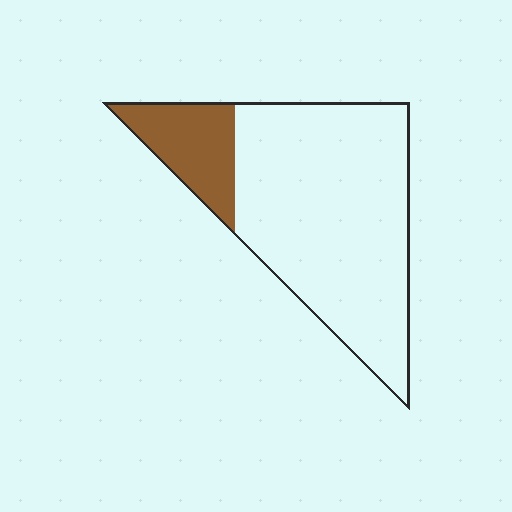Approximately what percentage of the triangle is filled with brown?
Approximately 20%.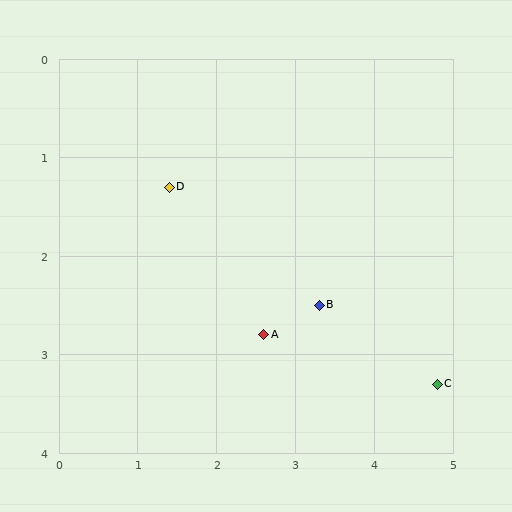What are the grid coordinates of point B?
Point B is at approximately (3.3, 2.5).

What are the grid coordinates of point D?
Point D is at approximately (1.4, 1.3).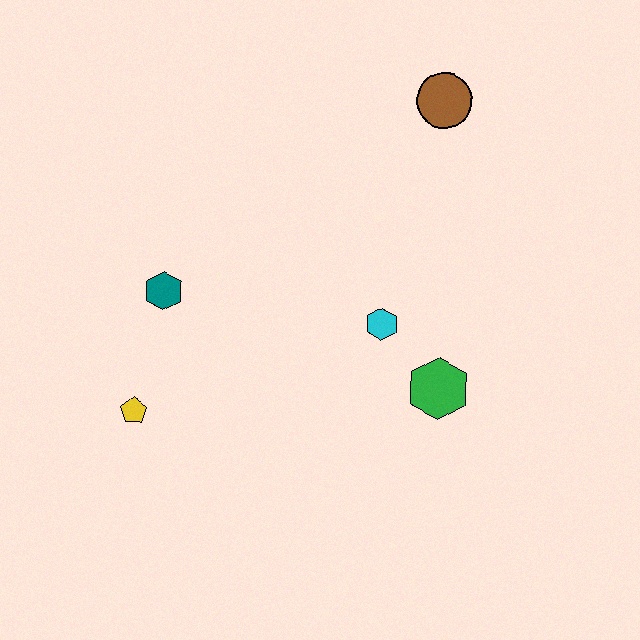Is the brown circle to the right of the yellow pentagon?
Yes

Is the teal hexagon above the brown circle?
No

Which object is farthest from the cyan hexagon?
The yellow pentagon is farthest from the cyan hexagon.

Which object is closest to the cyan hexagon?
The green hexagon is closest to the cyan hexagon.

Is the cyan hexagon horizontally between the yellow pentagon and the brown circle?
Yes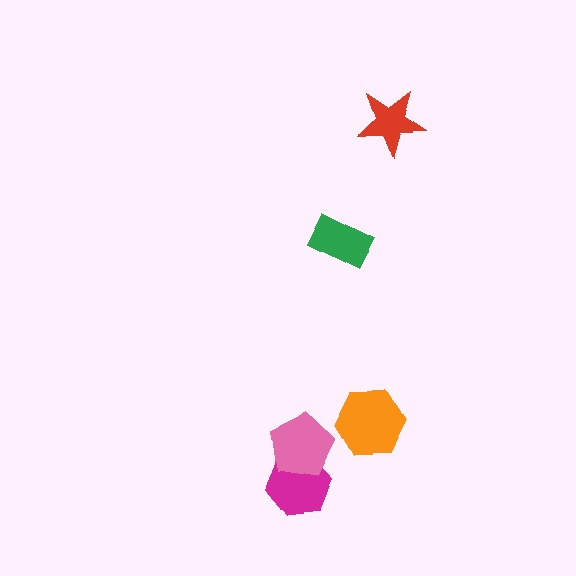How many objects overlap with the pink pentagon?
1 object overlaps with the pink pentagon.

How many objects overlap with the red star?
0 objects overlap with the red star.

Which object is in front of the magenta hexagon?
The pink pentagon is in front of the magenta hexagon.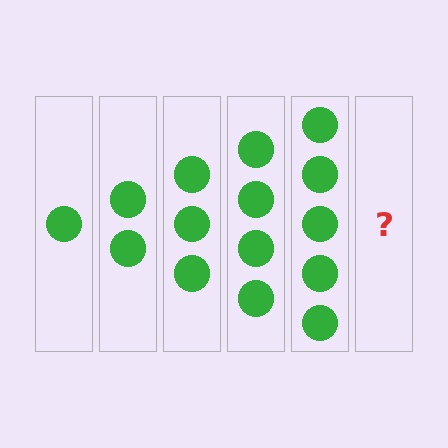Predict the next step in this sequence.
The next step is 6 circles.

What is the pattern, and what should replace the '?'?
The pattern is that each step adds one more circle. The '?' should be 6 circles.